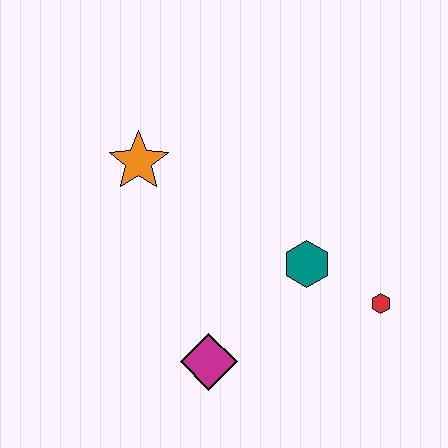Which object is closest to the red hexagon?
The teal hexagon is closest to the red hexagon.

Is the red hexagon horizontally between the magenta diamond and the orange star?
No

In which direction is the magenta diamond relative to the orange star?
The magenta diamond is below the orange star.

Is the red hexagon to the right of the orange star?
Yes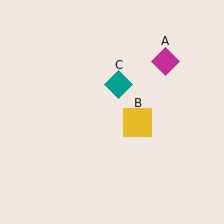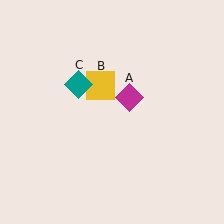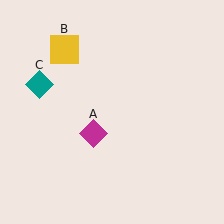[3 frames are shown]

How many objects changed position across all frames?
3 objects changed position: magenta diamond (object A), yellow square (object B), teal diamond (object C).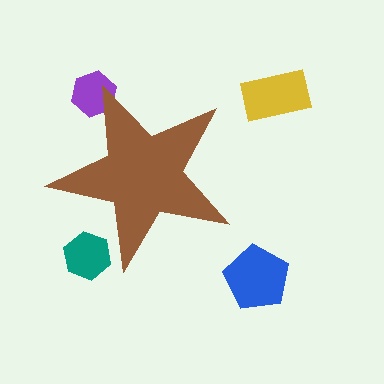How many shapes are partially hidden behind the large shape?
2 shapes are partially hidden.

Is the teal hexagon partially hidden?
Yes, the teal hexagon is partially hidden behind the brown star.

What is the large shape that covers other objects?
A brown star.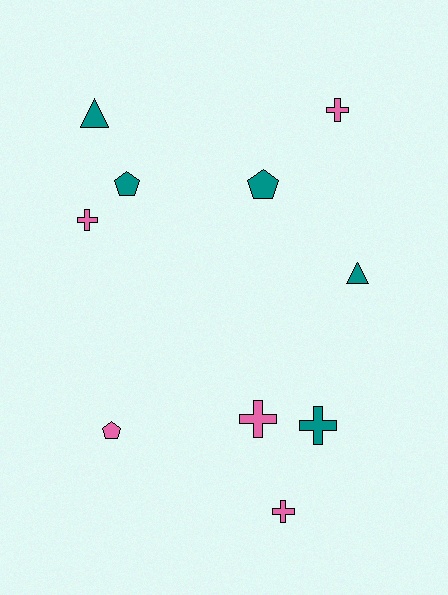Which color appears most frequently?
Pink, with 5 objects.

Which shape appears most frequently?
Cross, with 5 objects.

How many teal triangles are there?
There are 2 teal triangles.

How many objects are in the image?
There are 10 objects.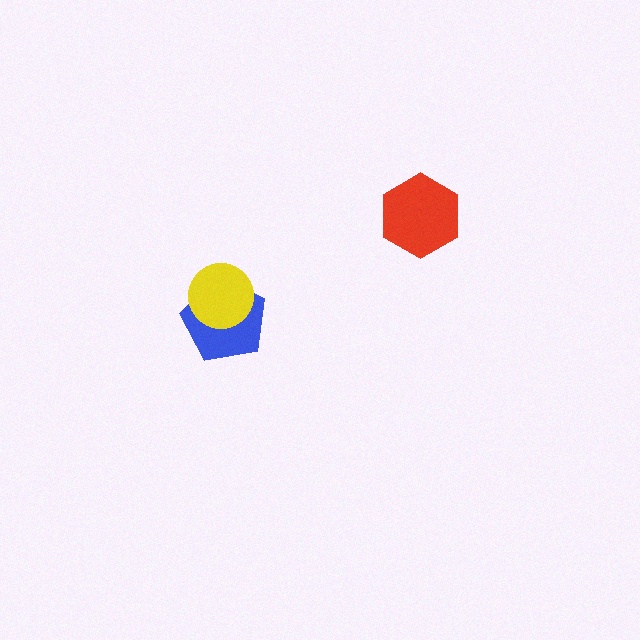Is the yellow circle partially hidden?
No, no other shape covers it.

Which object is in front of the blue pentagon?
The yellow circle is in front of the blue pentagon.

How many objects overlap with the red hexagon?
0 objects overlap with the red hexagon.